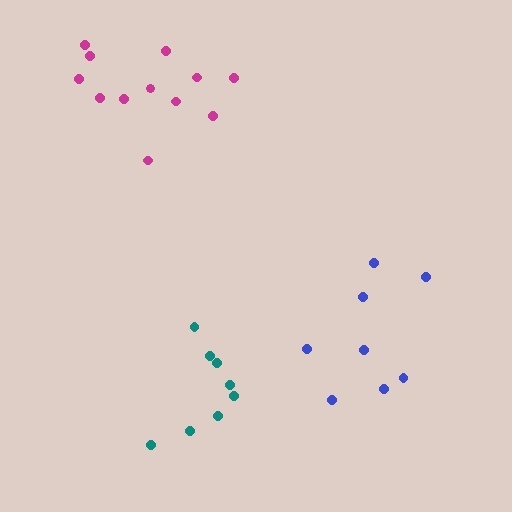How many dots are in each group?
Group 1: 8 dots, Group 2: 12 dots, Group 3: 8 dots (28 total).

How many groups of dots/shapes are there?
There are 3 groups.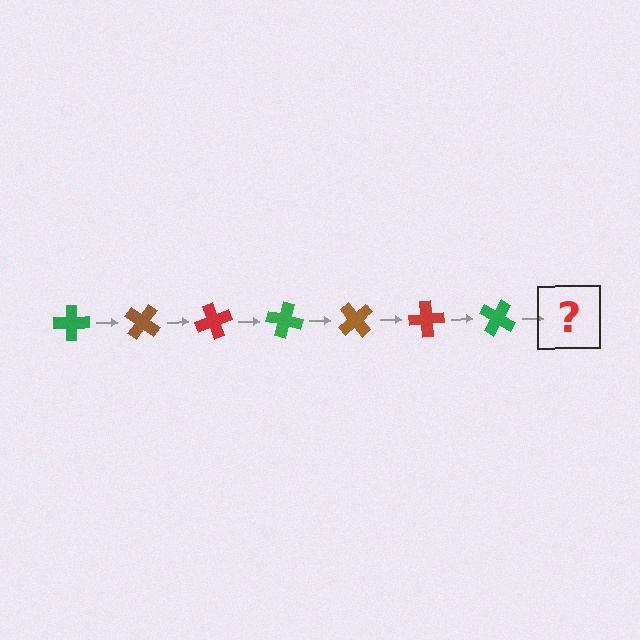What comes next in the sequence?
The next element should be a brown cross, rotated 245 degrees from the start.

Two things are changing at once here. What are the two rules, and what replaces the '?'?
The two rules are that it rotates 35 degrees each step and the color cycles through green, brown, and red. The '?' should be a brown cross, rotated 245 degrees from the start.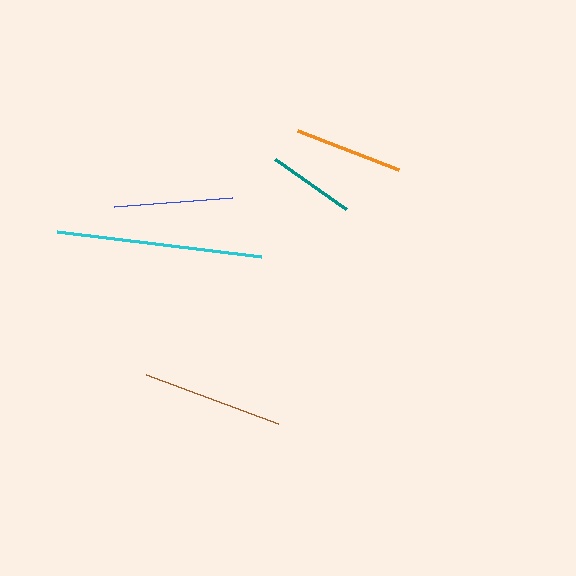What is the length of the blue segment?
The blue segment is approximately 118 pixels long.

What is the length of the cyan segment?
The cyan segment is approximately 206 pixels long.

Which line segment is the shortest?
The teal line is the shortest at approximately 87 pixels.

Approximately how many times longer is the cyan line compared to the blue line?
The cyan line is approximately 1.7 times the length of the blue line.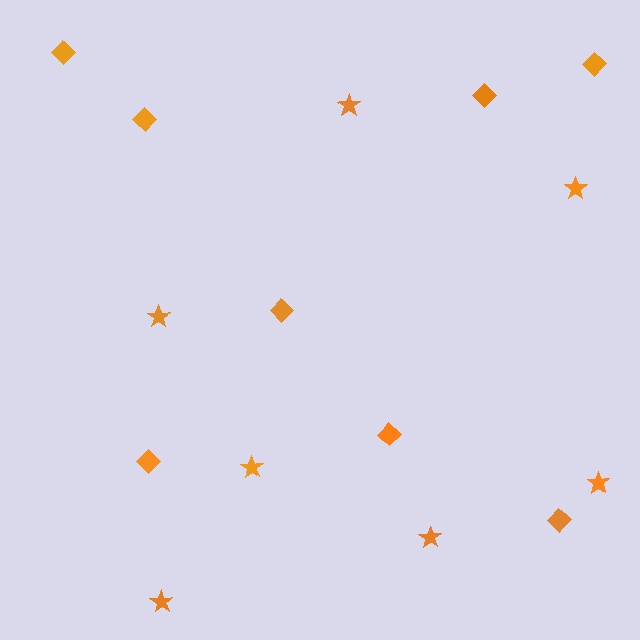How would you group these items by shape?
There are 2 groups: one group of stars (7) and one group of diamonds (8).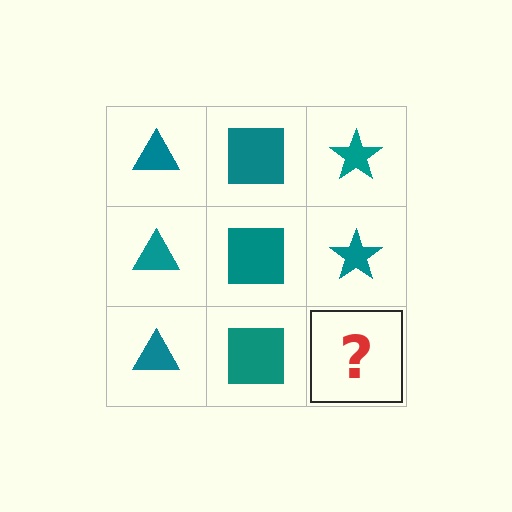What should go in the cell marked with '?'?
The missing cell should contain a teal star.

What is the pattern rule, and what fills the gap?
The rule is that each column has a consistent shape. The gap should be filled with a teal star.